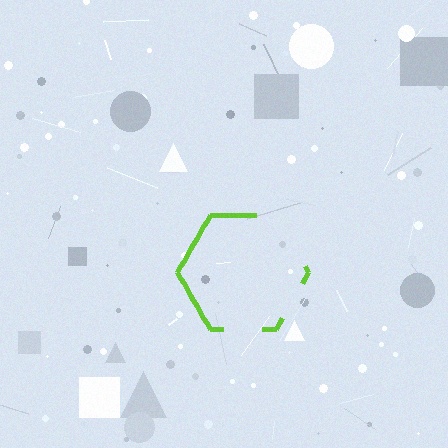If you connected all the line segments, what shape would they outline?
They would outline a hexagon.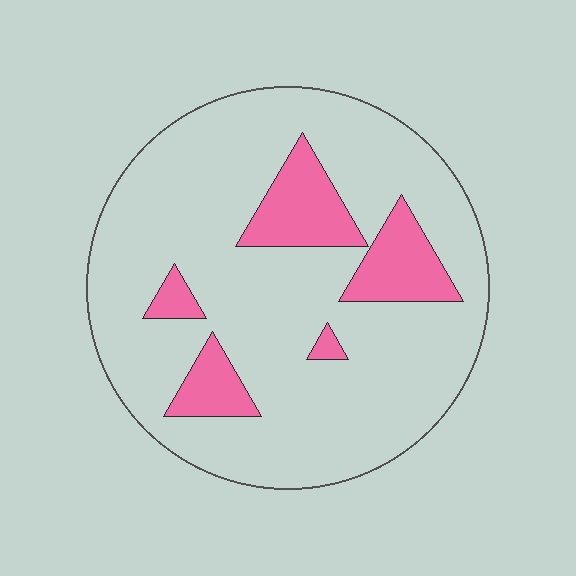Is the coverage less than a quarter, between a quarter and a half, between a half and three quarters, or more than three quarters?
Less than a quarter.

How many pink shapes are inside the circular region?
5.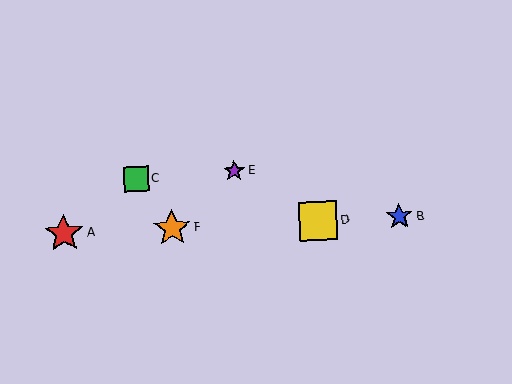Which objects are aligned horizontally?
Objects A, B, D, F are aligned horizontally.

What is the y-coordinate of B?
Object B is at y≈217.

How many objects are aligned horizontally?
4 objects (A, B, D, F) are aligned horizontally.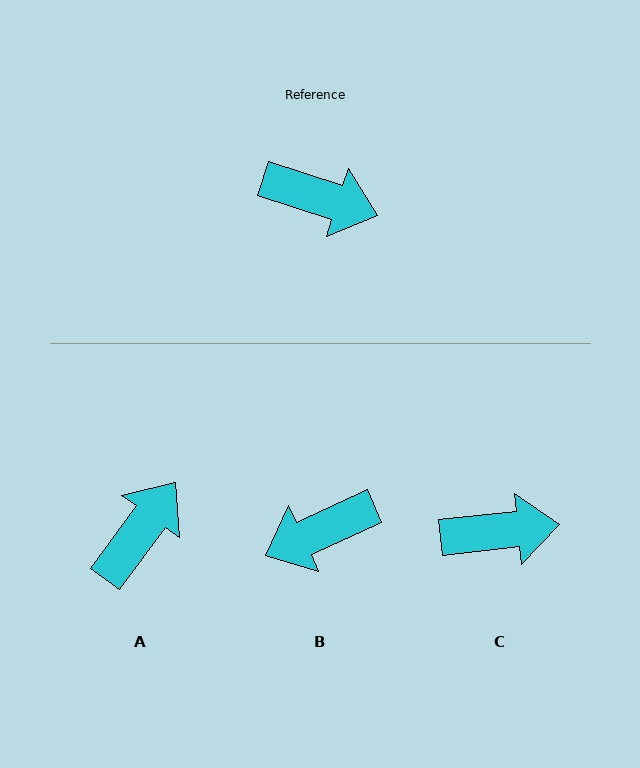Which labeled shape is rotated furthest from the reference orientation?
B, about 138 degrees away.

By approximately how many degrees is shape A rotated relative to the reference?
Approximately 72 degrees counter-clockwise.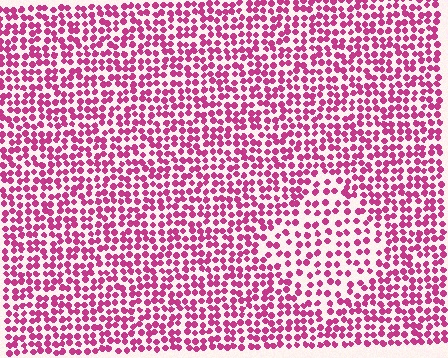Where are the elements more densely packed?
The elements are more densely packed outside the diamond boundary.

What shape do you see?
I see a diamond.